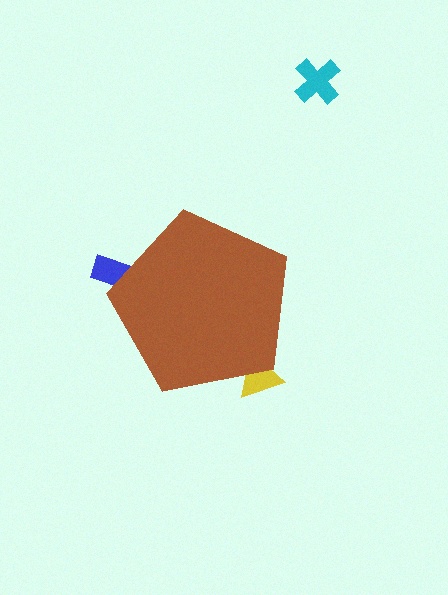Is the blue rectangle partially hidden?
Yes, the blue rectangle is partially hidden behind the brown pentagon.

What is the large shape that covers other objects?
A brown pentagon.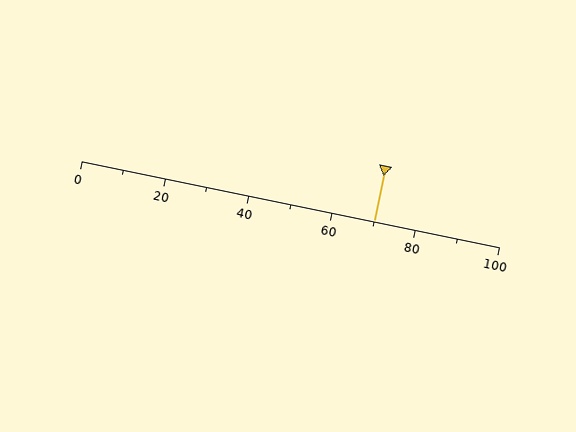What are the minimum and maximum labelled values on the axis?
The axis runs from 0 to 100.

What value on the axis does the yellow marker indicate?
The marker indicates approximately 70.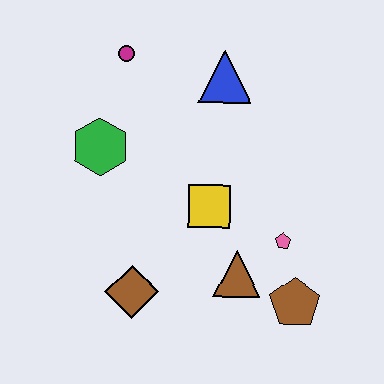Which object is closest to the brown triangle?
The pink pentagon is closest to the brown triangle.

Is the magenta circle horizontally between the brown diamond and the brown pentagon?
No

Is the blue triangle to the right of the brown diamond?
Yes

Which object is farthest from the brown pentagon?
The magenta circle is farthest from the brown pentagon.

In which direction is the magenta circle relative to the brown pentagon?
The magenta circle is above the brown pentagon.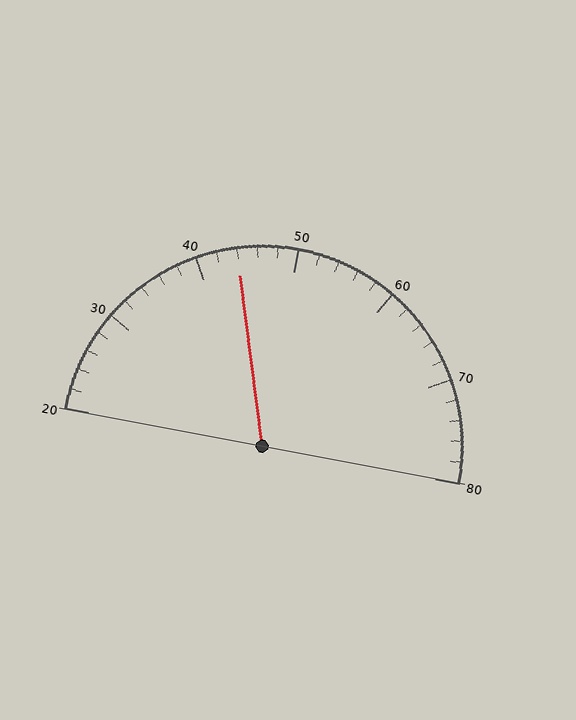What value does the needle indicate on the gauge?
The needle indicates approximately 44.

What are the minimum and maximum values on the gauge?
The gauge ranges from 20 to 80.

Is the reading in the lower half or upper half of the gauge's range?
The reading is in the lower half of the range (20 to 80).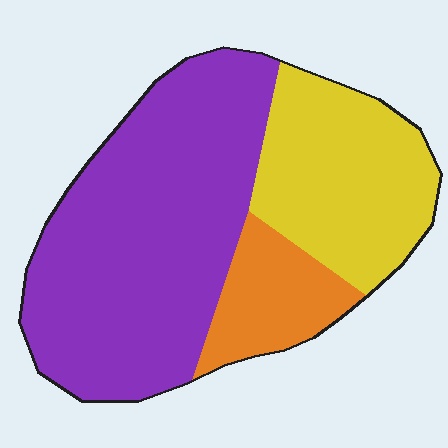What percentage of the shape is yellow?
Yellow covers 29% of the shape.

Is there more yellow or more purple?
Purple.